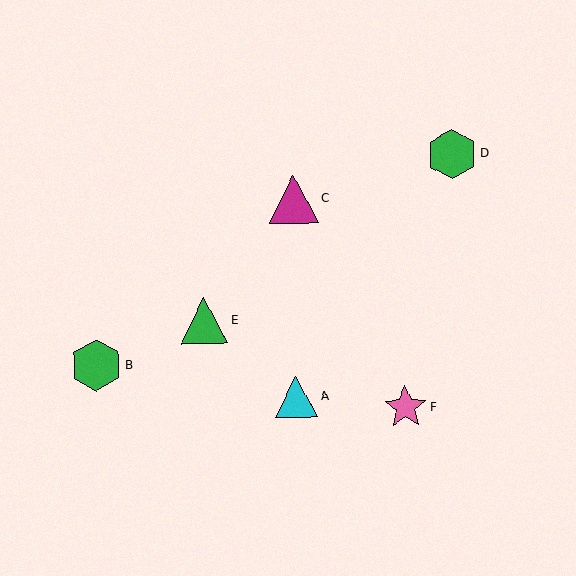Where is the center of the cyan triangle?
The center of the cyan triangle is at (296, 397).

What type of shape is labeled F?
Shape F is a pink star.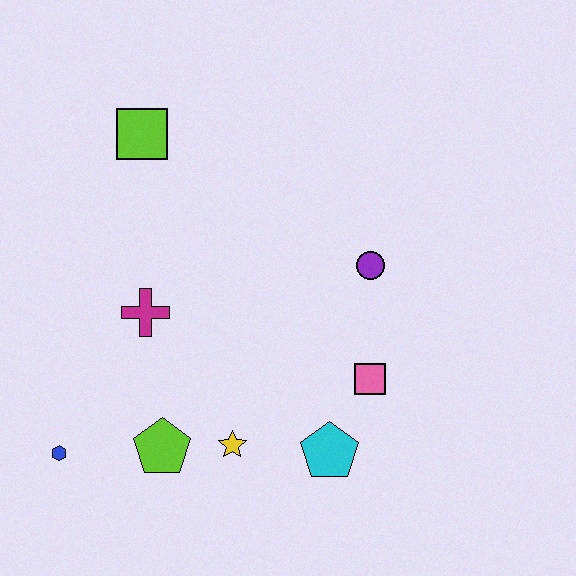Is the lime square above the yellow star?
Yes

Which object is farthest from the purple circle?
The blue hexagon is farthest from the purple circle.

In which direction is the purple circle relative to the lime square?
The purple circle is to the right of the lime square.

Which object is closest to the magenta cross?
The lime pentagon is closest to the magenta cross.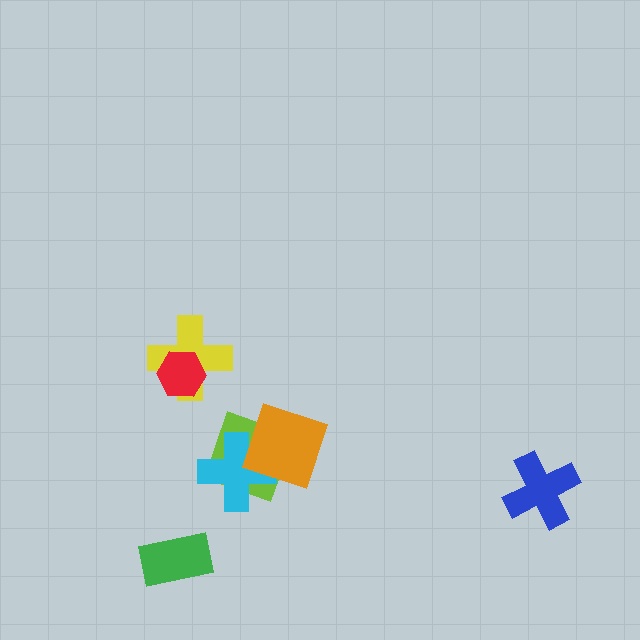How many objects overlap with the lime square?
2 objects overlap with the lime square.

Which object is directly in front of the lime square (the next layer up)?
The cyan cross is directly in front of the lime square.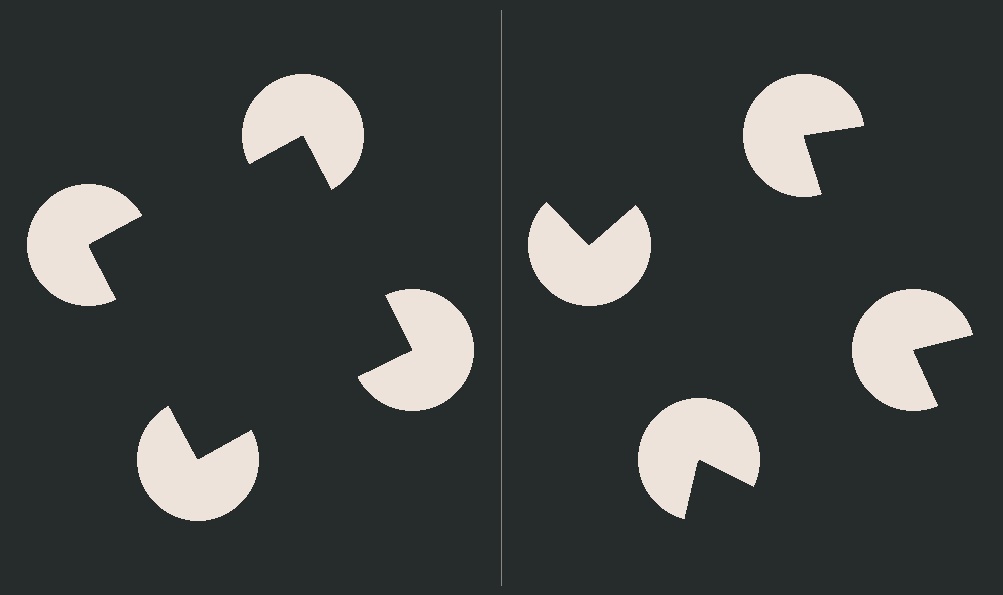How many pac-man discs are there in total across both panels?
8 — 4 on each side.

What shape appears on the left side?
An illusory square.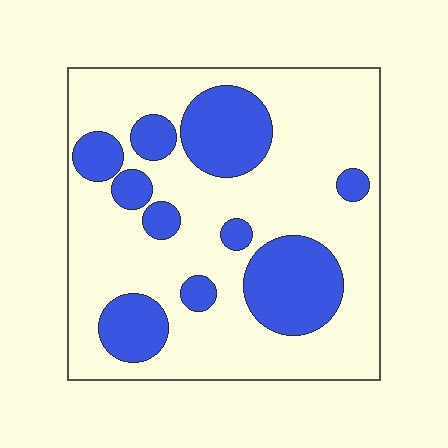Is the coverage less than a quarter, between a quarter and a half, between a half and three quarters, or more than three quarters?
Between a quarter and a half.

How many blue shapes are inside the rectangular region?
10.